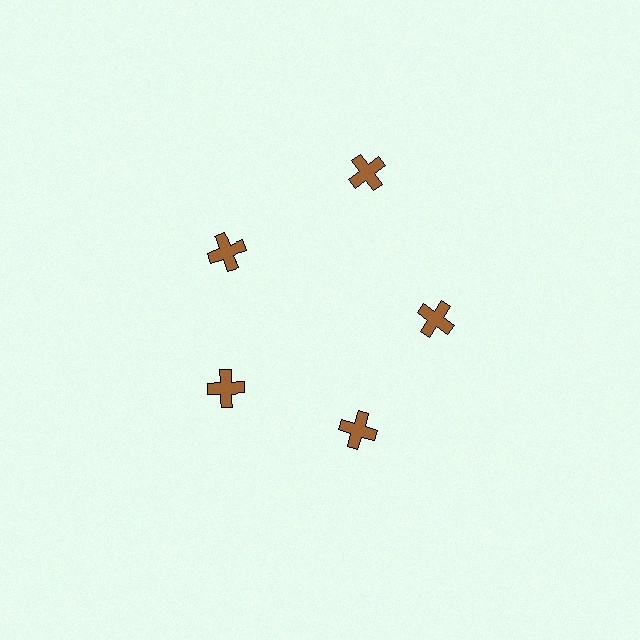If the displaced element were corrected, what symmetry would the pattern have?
It would have 5-fold rotational symmetry — the pattern would map onto itself every 72 degrees.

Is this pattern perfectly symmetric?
No. The 5 brown crosses are arranged in a ring, but one element near the 1 o'clock position is pushed outward from the center, breaking the 5-fold rotational symmetry.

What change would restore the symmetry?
The symmetry would be restored by moving it inward, back onto the ring so that all 5 crosses sit at equal angles and equal distance from the center.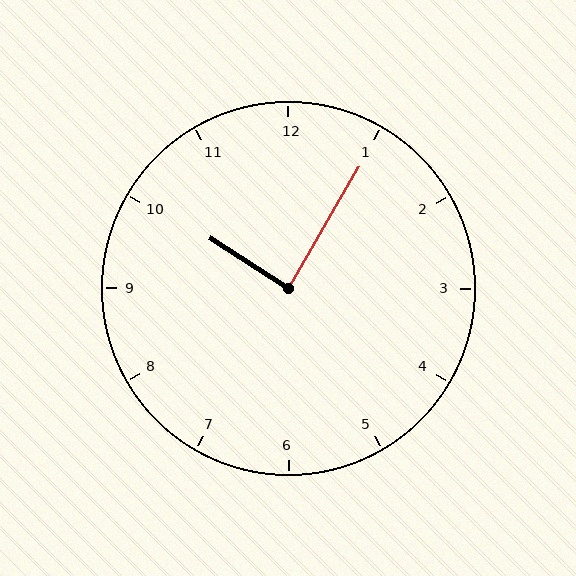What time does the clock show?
10:05.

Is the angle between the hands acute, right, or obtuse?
It is right.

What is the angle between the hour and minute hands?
Approximately 88 degrees.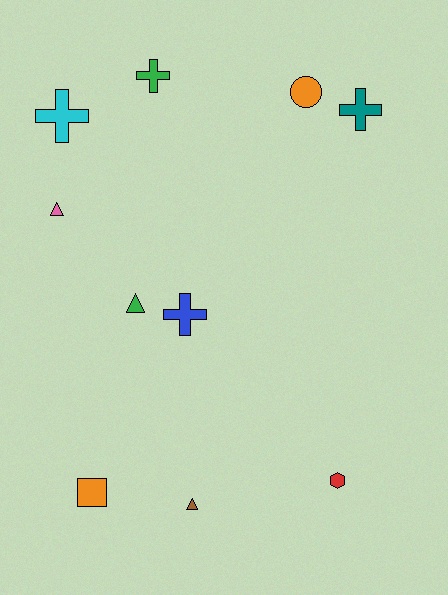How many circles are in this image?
There is 1 circle.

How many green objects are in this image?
There are 2 green objects.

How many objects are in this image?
There are 10 objects.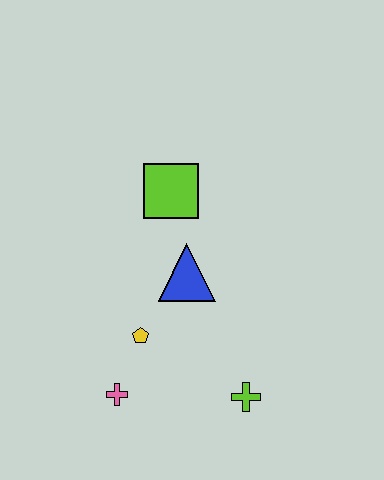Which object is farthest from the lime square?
The lime cross is farthest from the lime square.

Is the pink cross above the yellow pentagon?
No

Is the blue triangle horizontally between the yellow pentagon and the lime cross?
Yes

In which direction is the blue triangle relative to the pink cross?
The blue triangle is above the pink cross.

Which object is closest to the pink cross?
The yellow pentagon is closest to the pink cross.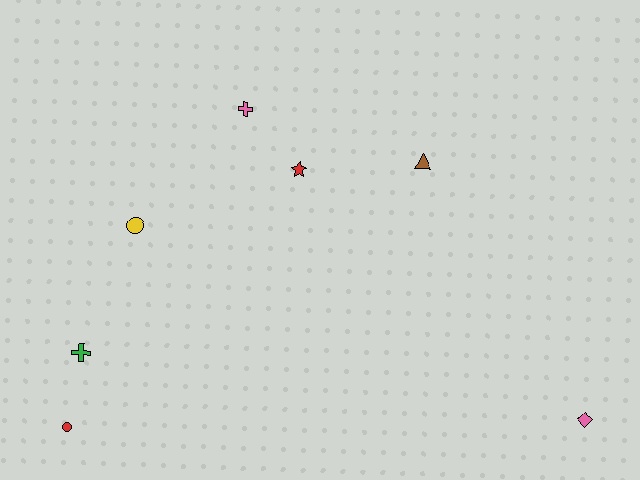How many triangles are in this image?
There is 1 triangle.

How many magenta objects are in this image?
There are no magenta objects.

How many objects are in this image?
There are 7 objects.